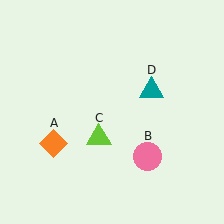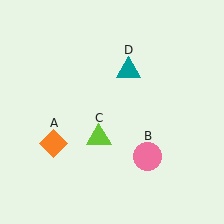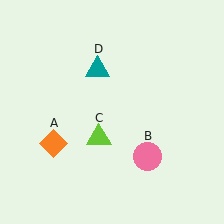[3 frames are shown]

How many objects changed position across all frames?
1 object changed position: teal triangle (object D).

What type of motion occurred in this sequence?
The teal triangle (object D) rotated counterclockwise around the center of the scene.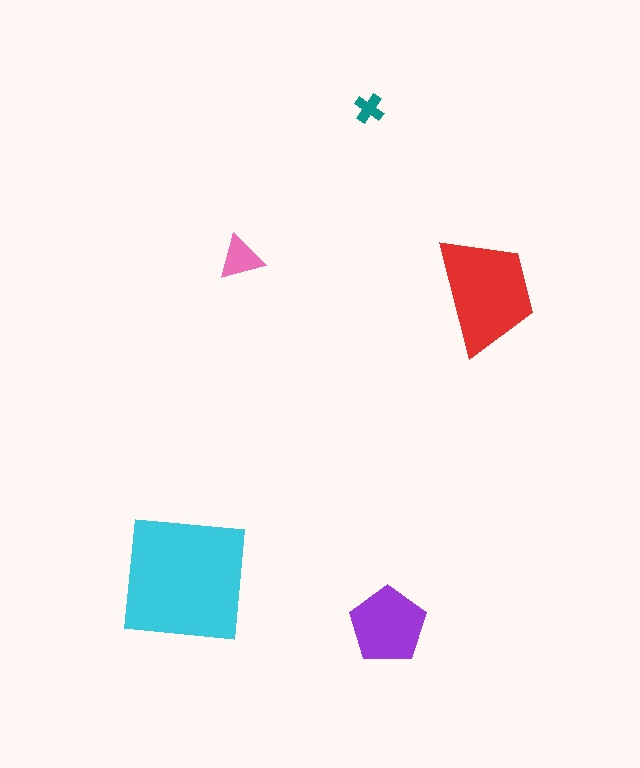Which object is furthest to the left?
The cyan square is leftmost.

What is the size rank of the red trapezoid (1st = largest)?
2nd.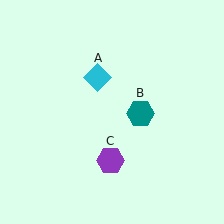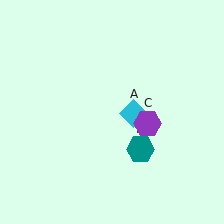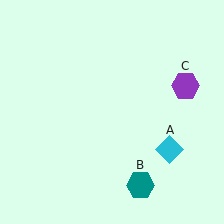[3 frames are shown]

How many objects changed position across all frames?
3 objects changed position: cyan diamond (object A), teal hexagon (object B), purple hexagon (object C).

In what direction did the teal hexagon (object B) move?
The teal hexagon (object B) moved down.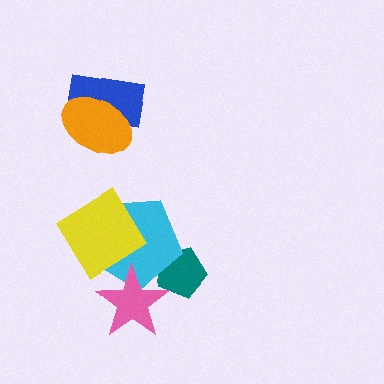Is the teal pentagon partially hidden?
Yes, it is partially covered by another shape.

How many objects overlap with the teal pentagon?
2 objects overlap with the teal pentagon.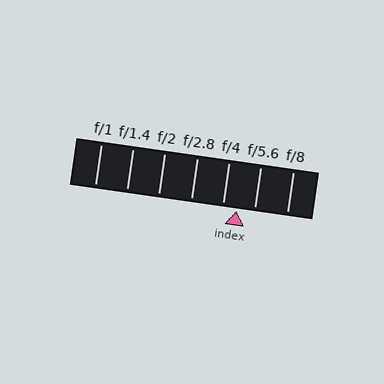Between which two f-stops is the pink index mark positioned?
The index mark is between f/4 and f/5.6.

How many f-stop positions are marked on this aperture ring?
There are 7 f-stop positions marked.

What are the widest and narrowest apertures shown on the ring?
The widest aperture shown is f/1 and the narrowest is f/8.